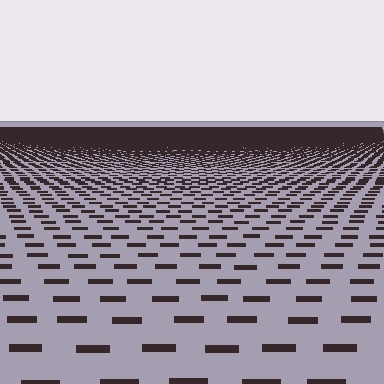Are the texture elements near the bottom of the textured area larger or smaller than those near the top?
Larger. Near the bottom, elements are closer to the viewer and appear at a bigger on-screen size.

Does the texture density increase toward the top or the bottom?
Density increases toward the top.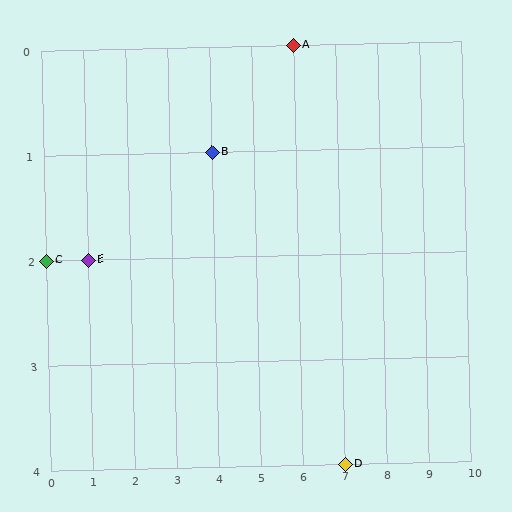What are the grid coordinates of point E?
Point E is at grid coordinates (1, 2).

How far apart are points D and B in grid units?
Points D and B are 3 columns and 3 rows apart (about 4.2 grid units diagonally).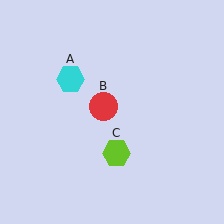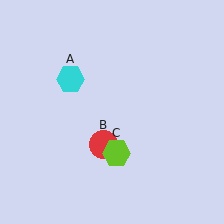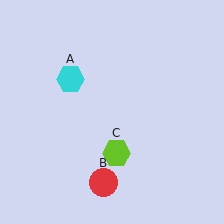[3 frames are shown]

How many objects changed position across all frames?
1 object changed position: red circle (object B).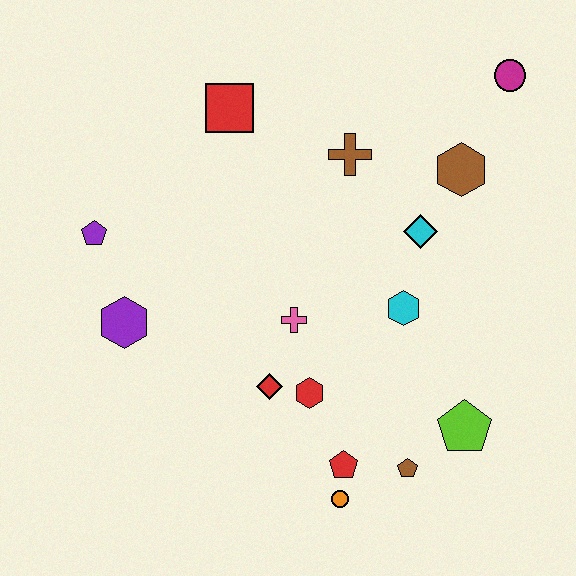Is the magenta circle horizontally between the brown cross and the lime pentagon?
No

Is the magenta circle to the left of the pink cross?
No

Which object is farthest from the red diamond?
The magenta circle is farthest from the red diamond.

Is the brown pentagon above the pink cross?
No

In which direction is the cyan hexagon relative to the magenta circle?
The cyan hexagon is below the magenta circle.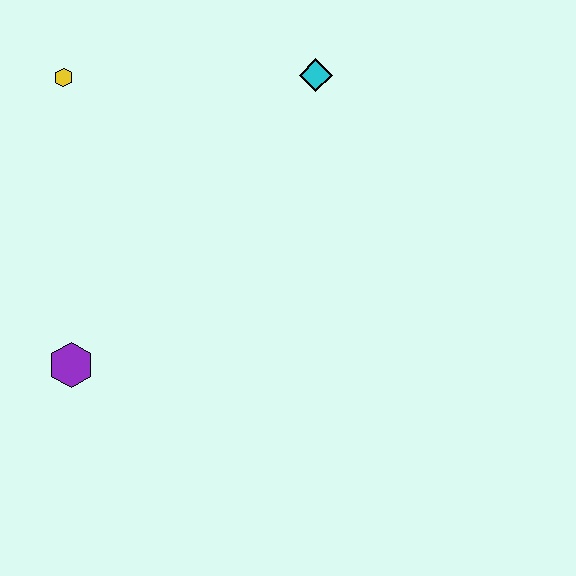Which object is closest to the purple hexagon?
The yellow hexagon is closest to the purple hexagon.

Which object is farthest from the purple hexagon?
The cyan diamond is farthest from the purple hexagon.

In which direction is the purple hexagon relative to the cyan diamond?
The purple hexagon is below the cyan diamond.